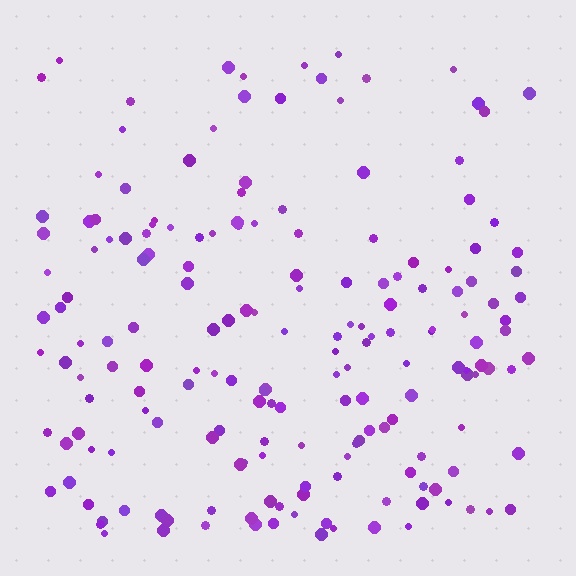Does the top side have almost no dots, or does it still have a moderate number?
Still a moderate number, just noticeably fewer than the bottom.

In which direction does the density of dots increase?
From top to bottom, with the bottom side densest.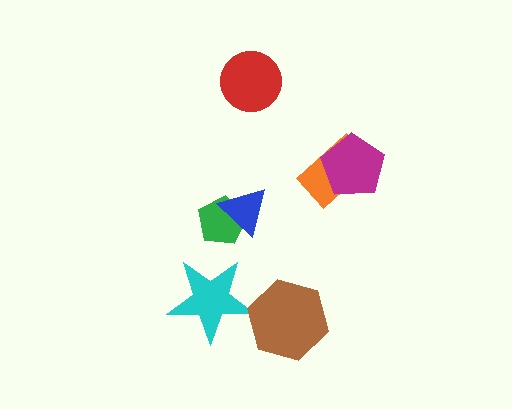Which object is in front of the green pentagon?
The blue triangle is in front of the green pentagon.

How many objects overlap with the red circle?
0 objects overlap with the red circle.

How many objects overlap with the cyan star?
0 objects overlap with the cyan star.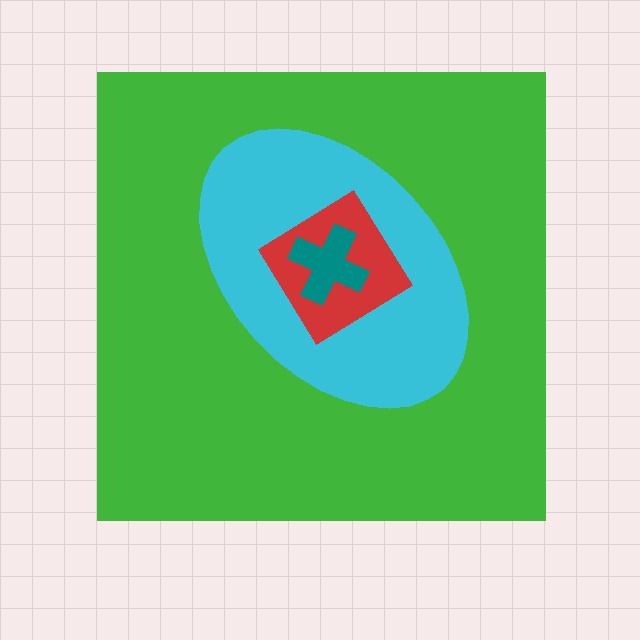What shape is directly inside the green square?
The cyan ellipse.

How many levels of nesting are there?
4.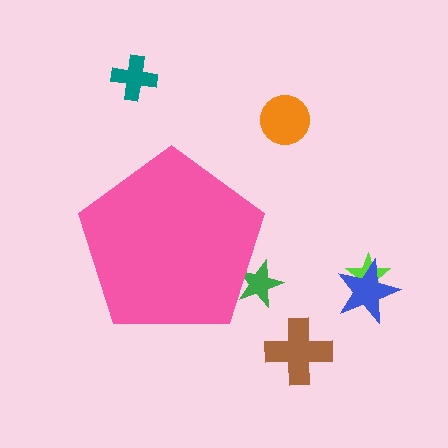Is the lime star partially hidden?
No, the lime star is fully visible.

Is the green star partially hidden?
Yes, the green star is partially hidden behind the pink pentagon.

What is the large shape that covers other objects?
A pink pentagon.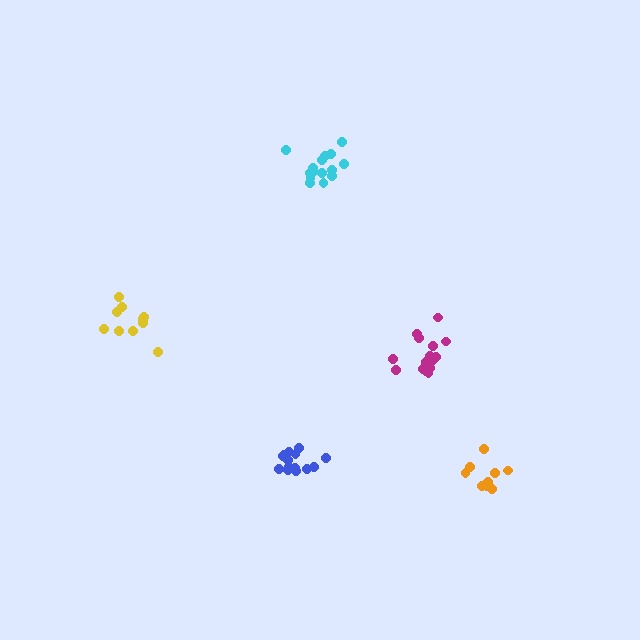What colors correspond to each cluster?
The clusters are colored: cyan, yellow, blue, magenta, orange.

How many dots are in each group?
Group 1: 15 dots, Group 2: 10 dots, Group 3: 14 dots, Group 4: 15 dots, Group 5: 9 dots (63 total).